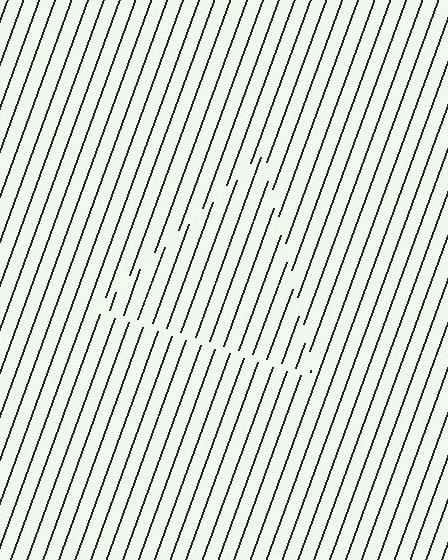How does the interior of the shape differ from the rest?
The interior of the shape contains the same grating, shifted by half a period — the contour is defined by the phase discontinuity where line-ends from the inner and outer gratings abut.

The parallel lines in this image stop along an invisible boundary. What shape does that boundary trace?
An illusory triangle. The interior of the shape contains the same grating, shifted by half a period — the contour is defined by the phase discontinuity where line-ends from the inner and outer gratings abut.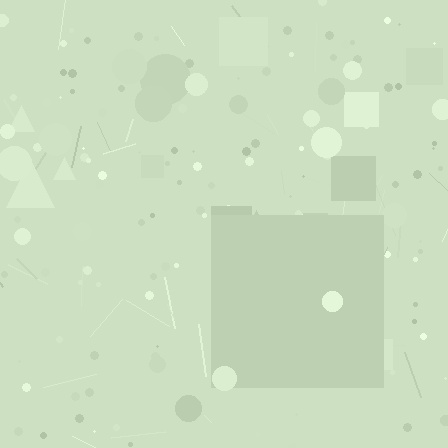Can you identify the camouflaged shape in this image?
The camouflaged shape is a square.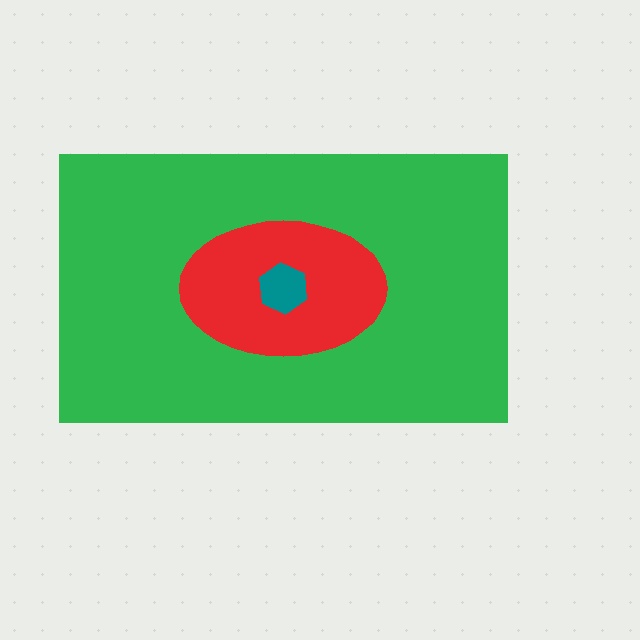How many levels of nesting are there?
3.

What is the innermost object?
The teal hexagon.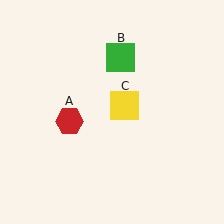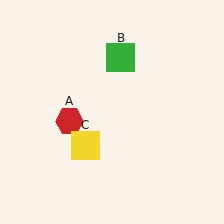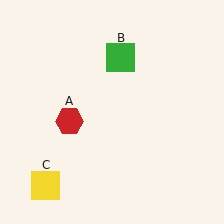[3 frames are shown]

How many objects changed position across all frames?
1 object changed position: yellow square (object C).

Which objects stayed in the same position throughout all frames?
Red hexagon (object A) and green square (object B) remained stationary.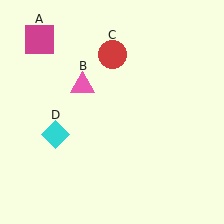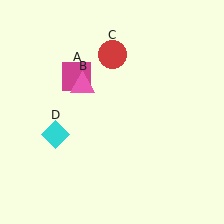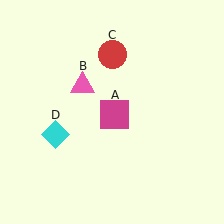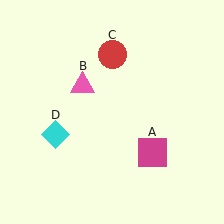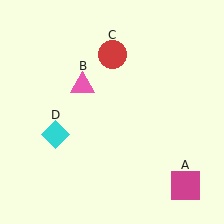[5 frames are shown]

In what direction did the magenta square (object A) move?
The magenta square (object A) moved down and to the right.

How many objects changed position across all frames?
1 object changed position: magenta square (object A).